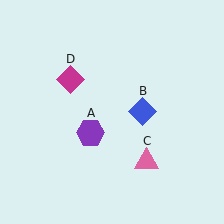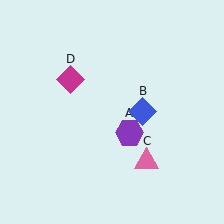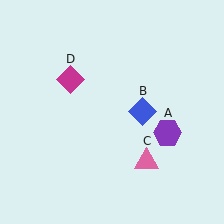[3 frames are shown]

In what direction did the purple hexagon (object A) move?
The purple hexagon (object A) moved right.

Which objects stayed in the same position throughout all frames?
Blue diamond (object B) and pink triangle (object C) and magenta diamond (object D) remained stationary.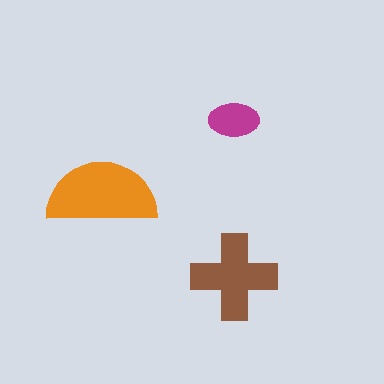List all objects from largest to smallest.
The orange semicircle, the brown cross, the magenta ellipse.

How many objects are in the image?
There are 3 objects in the image.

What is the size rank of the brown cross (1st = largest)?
2nd.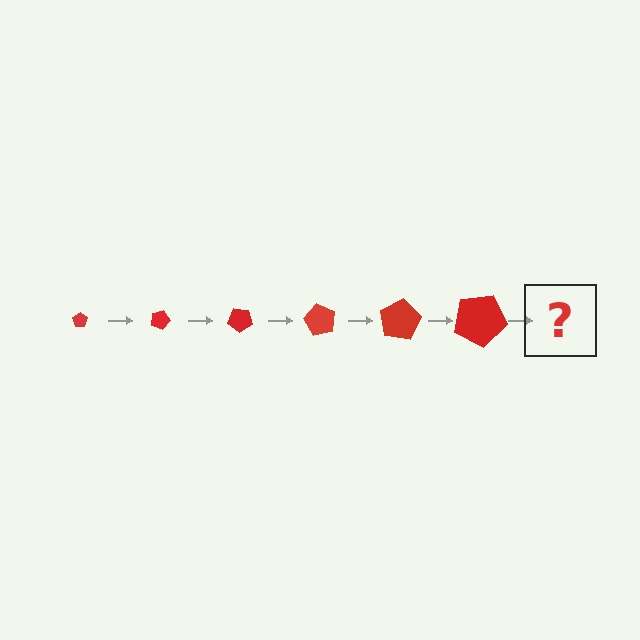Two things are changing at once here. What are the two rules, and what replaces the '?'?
The two rules are that the pentagon grows larger each step and it rotates 20 degrees each step. The '?' should be a pentagon, larger than the previous one and rotated 120 degrees from the start.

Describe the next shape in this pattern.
It should be a pentagon, larger than the previous one and rotated 120 degrees from the start.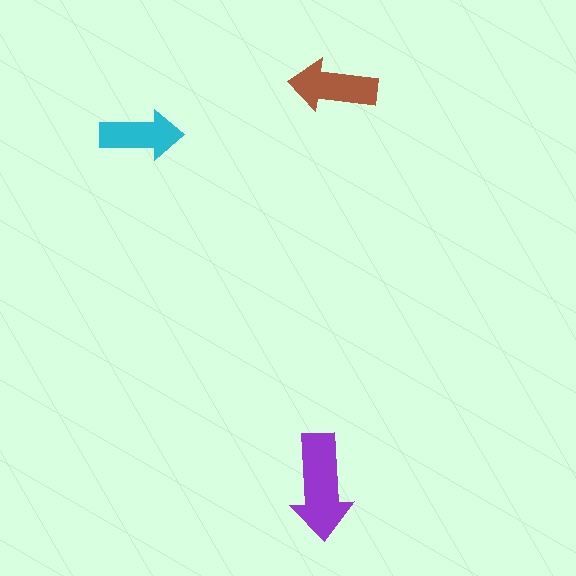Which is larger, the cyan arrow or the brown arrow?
The brown one.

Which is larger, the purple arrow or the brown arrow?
The purple one.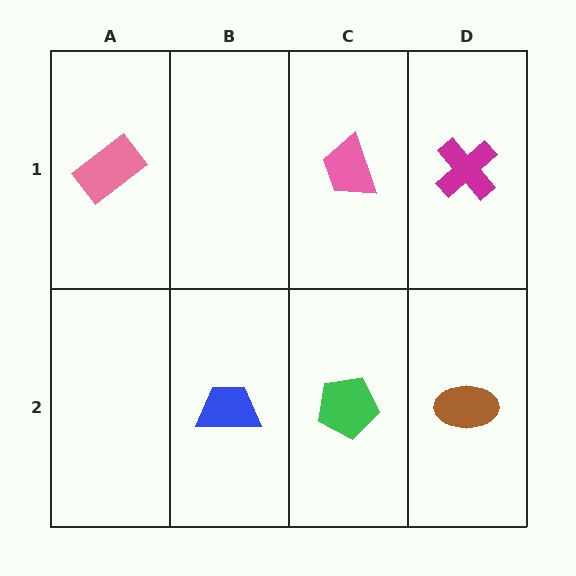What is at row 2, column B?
A blue trapezoid.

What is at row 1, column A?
A pink rectangle.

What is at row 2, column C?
A green pentagon.